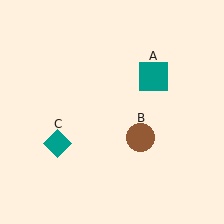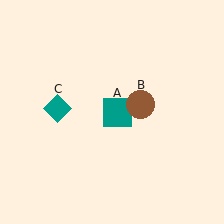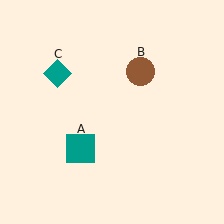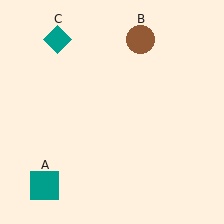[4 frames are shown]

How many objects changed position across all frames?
3 objects changed position: teal square (object A), brown circle (object B), teal diamond (object C).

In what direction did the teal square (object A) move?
The teal square (object A) moved down and to the left.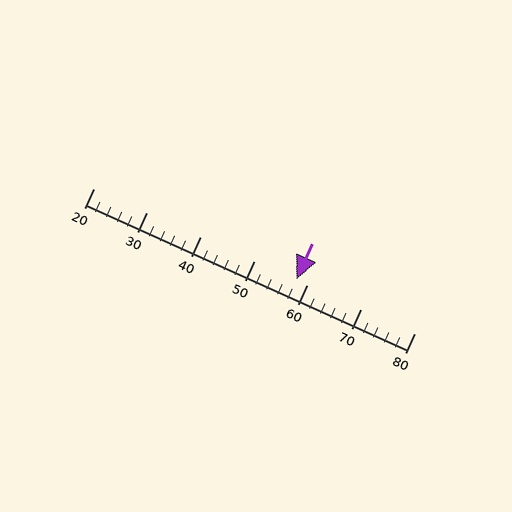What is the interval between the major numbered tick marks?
The major tick marks are spaced 10 units apart.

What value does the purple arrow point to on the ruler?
The purple arrow points to approximately 58.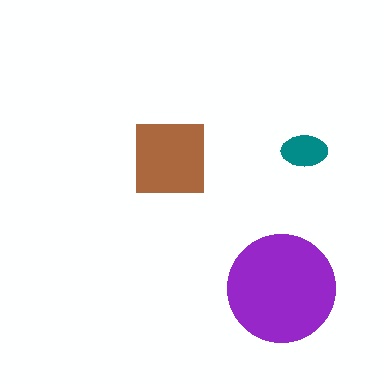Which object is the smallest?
The teal ellipse.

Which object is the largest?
The purple circle.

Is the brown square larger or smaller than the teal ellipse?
Larger.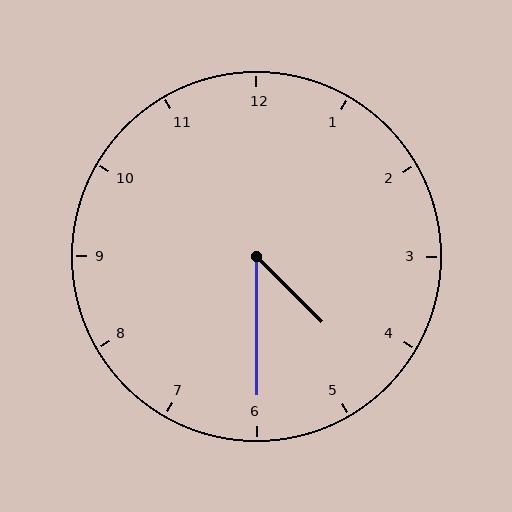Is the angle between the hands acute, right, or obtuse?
It is acute.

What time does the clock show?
4:30.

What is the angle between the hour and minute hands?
Approximately 45 degrees.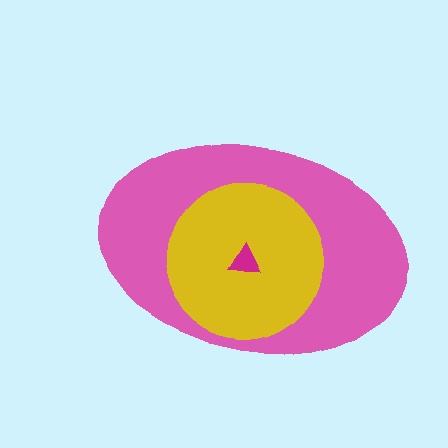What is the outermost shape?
The pink ellipse.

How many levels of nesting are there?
3.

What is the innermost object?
The magenta triangle.